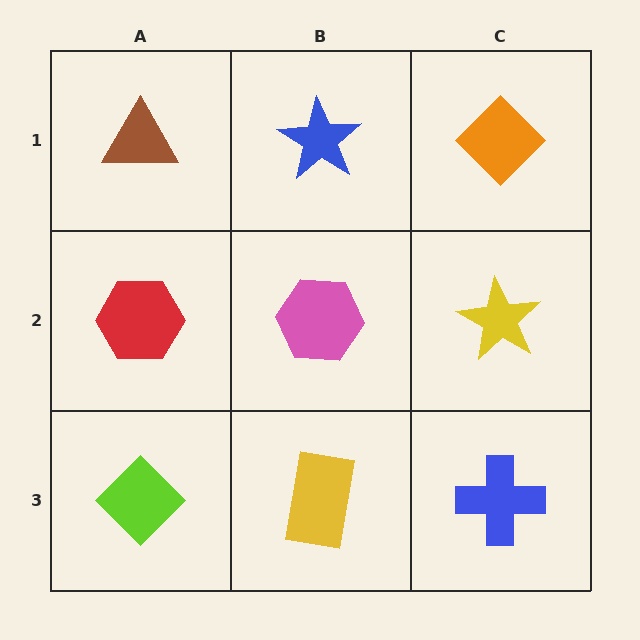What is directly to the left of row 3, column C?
A yellow rectangle.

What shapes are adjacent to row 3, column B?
A pink hexagon (row 2, column B), a lime diamond (row 3, column A), a blue cross (row 3, column C).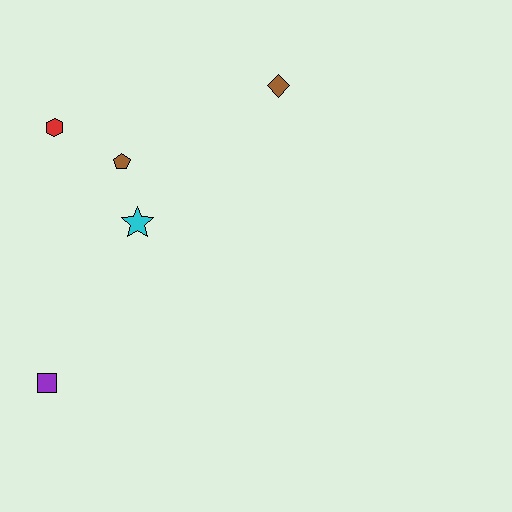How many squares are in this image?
There is 1 square.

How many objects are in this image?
There are 5 objects.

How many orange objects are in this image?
There are no orange objects.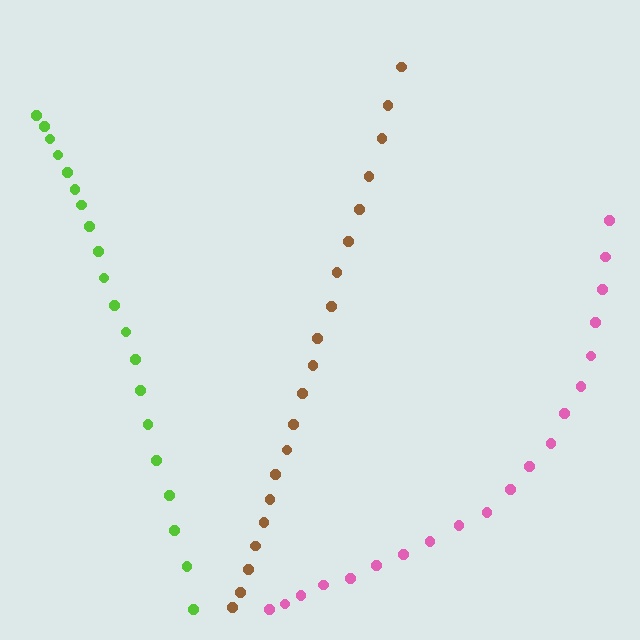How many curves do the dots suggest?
There are 3 distinct paths.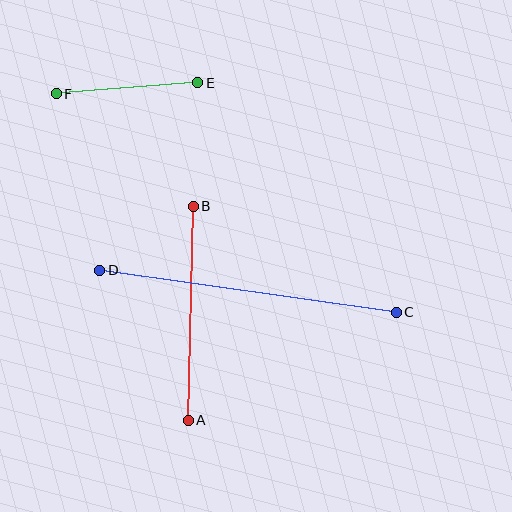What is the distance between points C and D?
The distance is approximately 300 pixels.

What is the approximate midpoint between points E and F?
The midpoint is at approximately (127, 88) pixels.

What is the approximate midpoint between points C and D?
The midpoint is at approximately (248, 291) pixels.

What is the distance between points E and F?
The distance is approximately 142 pixels.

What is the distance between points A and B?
The distance is approximately 214 pixels.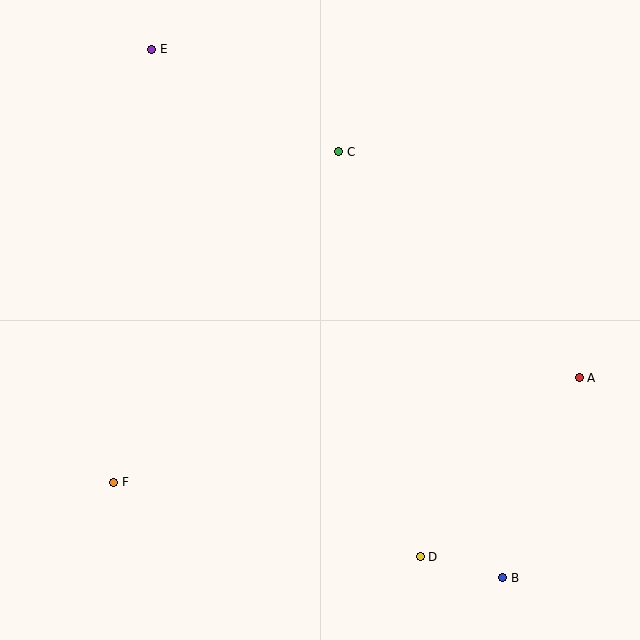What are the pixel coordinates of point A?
Point A is at (579, 378).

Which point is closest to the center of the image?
Point C at (339, 152) is closest to the center.